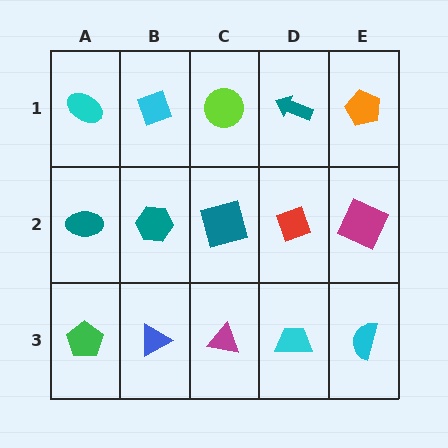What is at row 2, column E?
A magenta square.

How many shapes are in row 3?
5 shapes.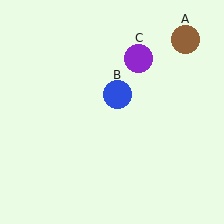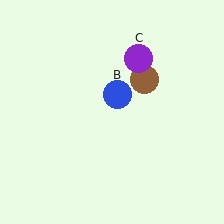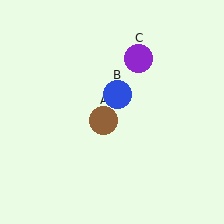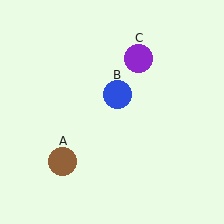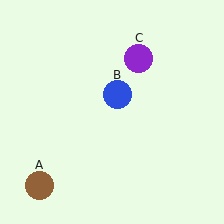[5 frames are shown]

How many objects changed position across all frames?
1 object changed position: brown circle (object A).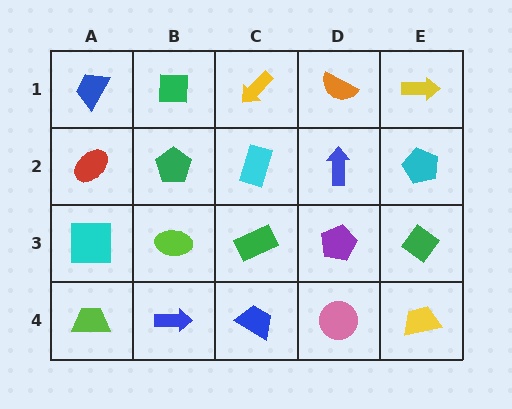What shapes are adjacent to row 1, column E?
A cyan pentagon (row 2, column E), an orange semicircle (row 1, column D).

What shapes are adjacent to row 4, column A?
A cyan square (row 3, column A), a blue arrow (row 4, column B).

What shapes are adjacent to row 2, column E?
A yellow arrow (row 1, column E), a green diamond (row 3, column E), a blue arrow (row 2, column D).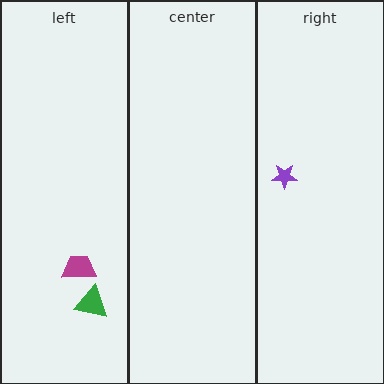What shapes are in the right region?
The purple star.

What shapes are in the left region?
The green triangle, the magenta trapezoid.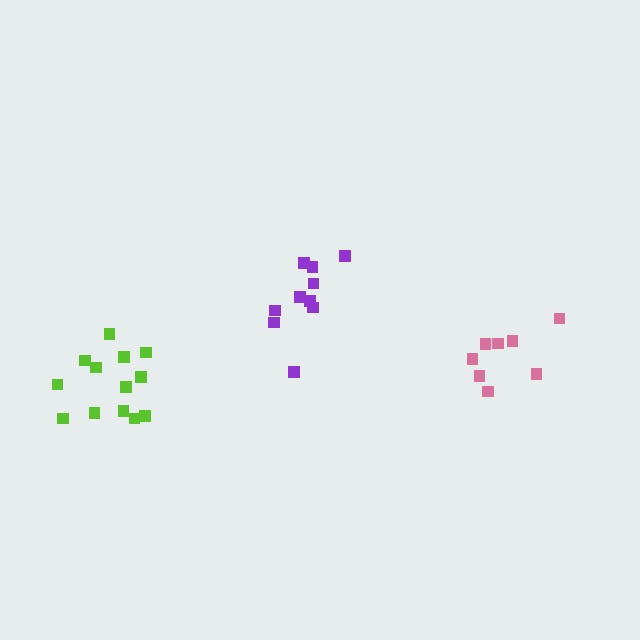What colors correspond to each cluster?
The clusters are colored: purple, lime, pink.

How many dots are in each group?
Group 1: 10 dots, Group 2: 13 dots, Group 3: 8 dots (31 total).